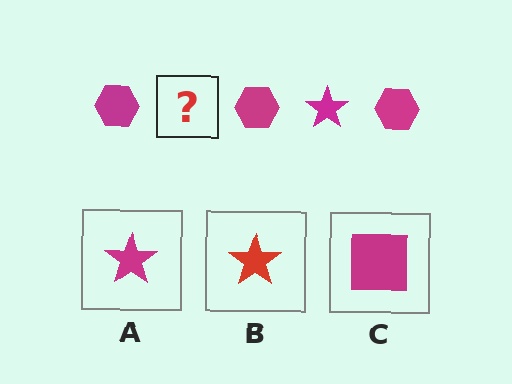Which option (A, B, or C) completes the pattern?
A.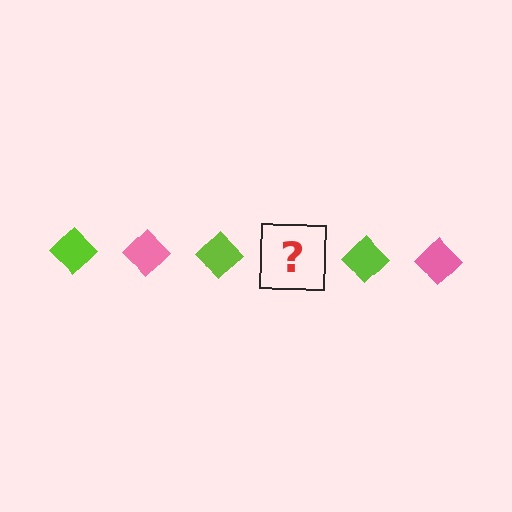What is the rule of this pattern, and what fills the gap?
The rule is that the pattern cycles through lime, pink diamonds. The gap should be filled with a pink diamond.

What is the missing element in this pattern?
The missing element is a pink diamond.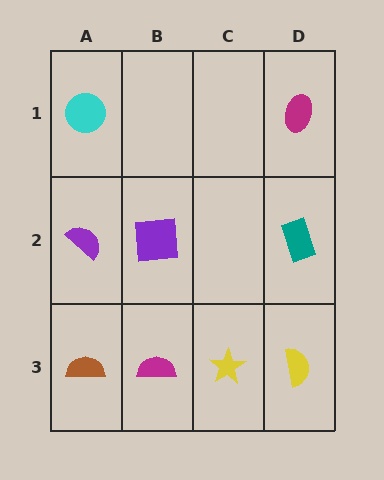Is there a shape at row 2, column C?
No, that cell is empty.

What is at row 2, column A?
A purple semicircle.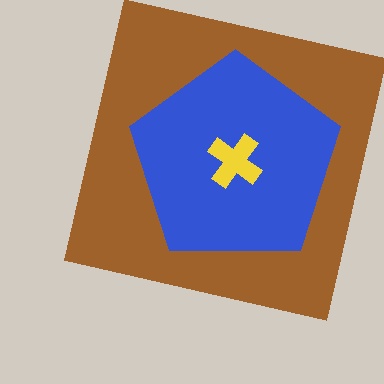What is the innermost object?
The yellow cross.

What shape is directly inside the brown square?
The blue pentagon.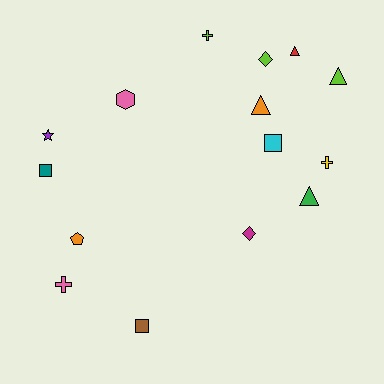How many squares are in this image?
There are 3 squares.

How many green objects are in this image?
There is 1 green object.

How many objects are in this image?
There are 15 objects.